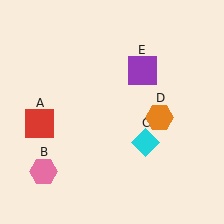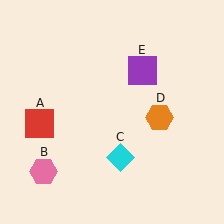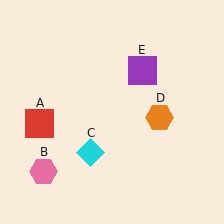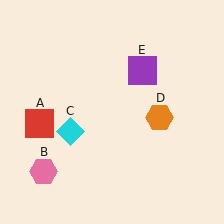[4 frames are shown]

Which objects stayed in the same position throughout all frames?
Red square (object A) and pink hexagon (object B) and orange hexagon (object D) and purple square (object E) remained stationary.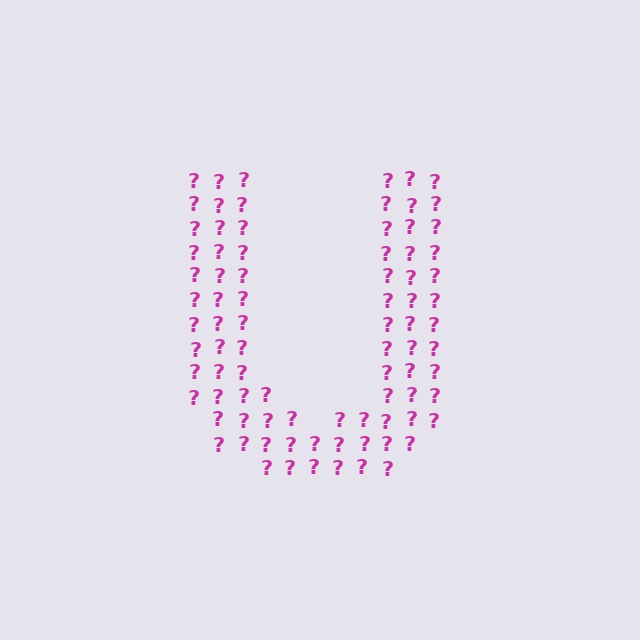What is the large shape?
The large shape is the letter U.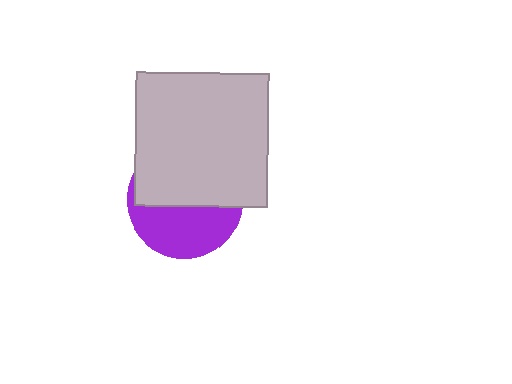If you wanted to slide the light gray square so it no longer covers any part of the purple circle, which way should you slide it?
Slide it up — that is the most direct way to separate the two shapes.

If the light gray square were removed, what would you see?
You would see the complete purple circle.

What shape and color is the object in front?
The object in front is a light gray square.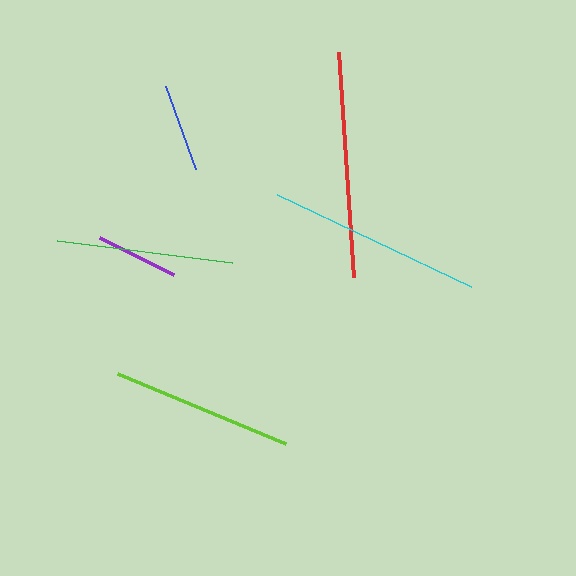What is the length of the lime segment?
The lime segment is approximately 182 pixels long.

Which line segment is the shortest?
The purple line is the shortest at approximately 82 pixels.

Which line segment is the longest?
The red line is the longest at approximately 225 pixels.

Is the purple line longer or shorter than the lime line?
The lime line is longer than the purple line.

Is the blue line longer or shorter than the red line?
The red line is longer than the blue line.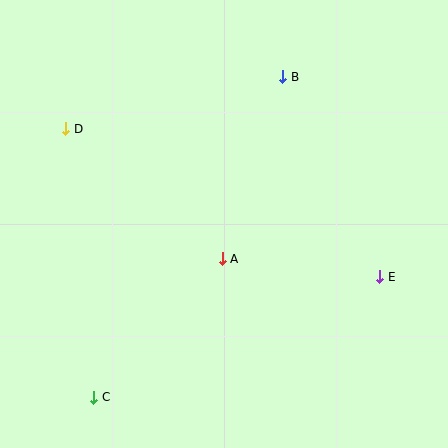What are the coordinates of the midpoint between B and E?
The midpoint between B and E is at (331, 177).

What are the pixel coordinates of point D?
Point D is at (66, 129).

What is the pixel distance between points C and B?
The distance between C and B is 372 pixels.